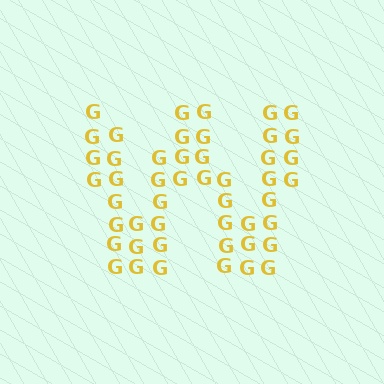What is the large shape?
The large shape is the letter W.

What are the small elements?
The small elements are letter G's.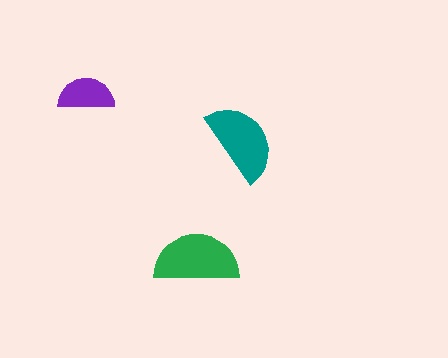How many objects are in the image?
There are 3 objects in the image.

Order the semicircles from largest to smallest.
the green one, the teal one, the purple one.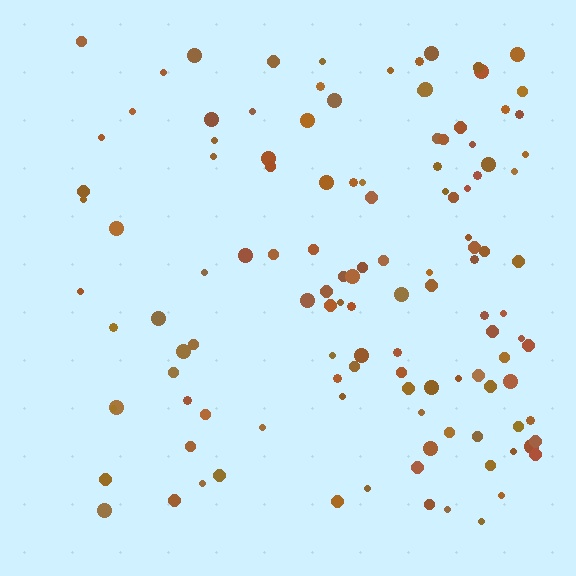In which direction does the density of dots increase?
From left to right, with the right side densest.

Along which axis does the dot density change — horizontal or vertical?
Horizontal.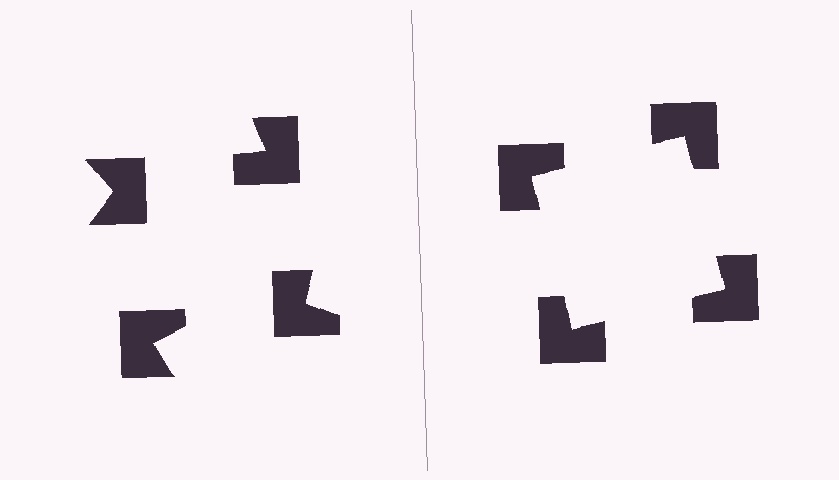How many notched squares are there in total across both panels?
8 — 4 on each side.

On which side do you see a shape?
An illusory square appears on the right side. On the left side the wedge cuts are rotated, so no coherent shape forms.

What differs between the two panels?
The notched squares are positioned identically on both sides; only the wedge orientations differ. On the right they align to a square; on the left they are misaligned.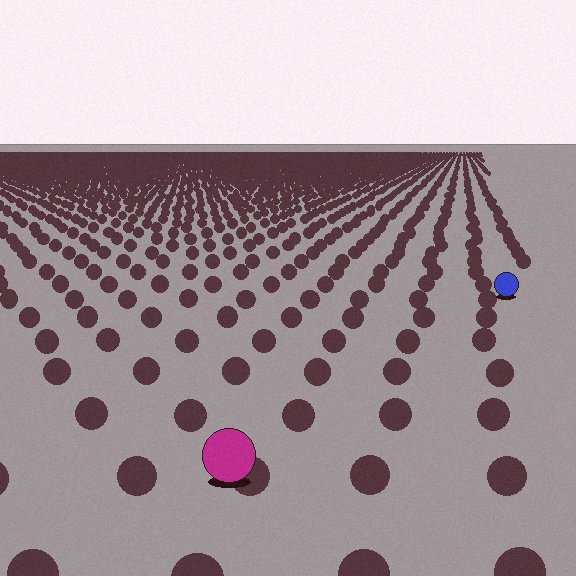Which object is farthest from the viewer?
The blue circle is farthest from the viewer. It appears smaller and the ground texture around it is denser.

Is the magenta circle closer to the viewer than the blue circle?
Yes. The magenta circle is closer — you can tell from the texture gradient: the ground texture is coarser near it.